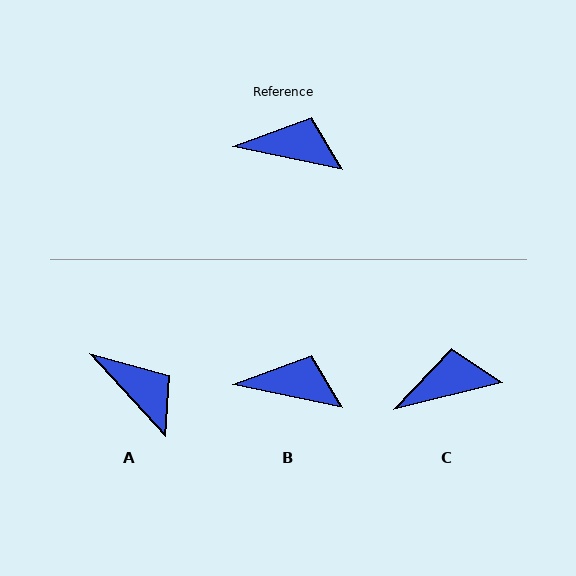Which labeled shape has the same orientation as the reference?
B.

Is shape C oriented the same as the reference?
No, it is off by about 26 degrees.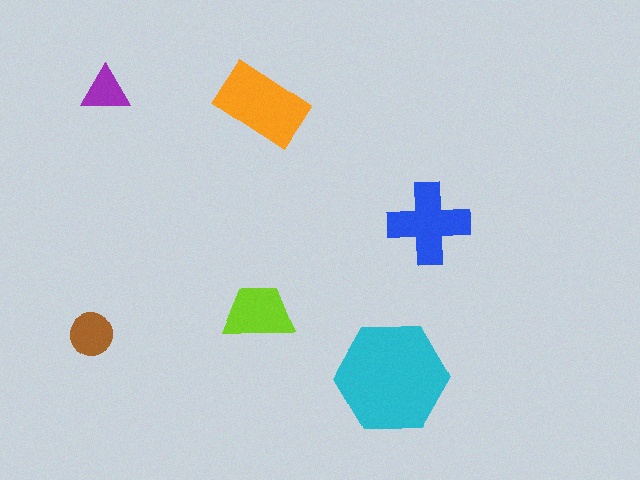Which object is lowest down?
The cyan hexagon is bottommost.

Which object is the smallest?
The purple triangle.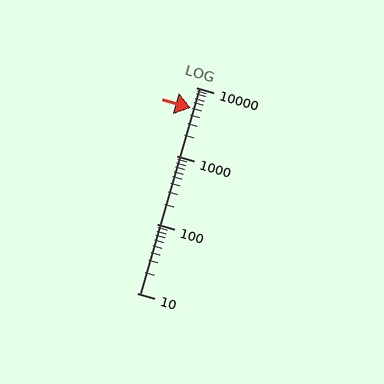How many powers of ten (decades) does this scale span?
The scale spans 3 decades, from 10 to 10000.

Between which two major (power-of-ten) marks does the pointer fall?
The pointer is between 1000 and 10000.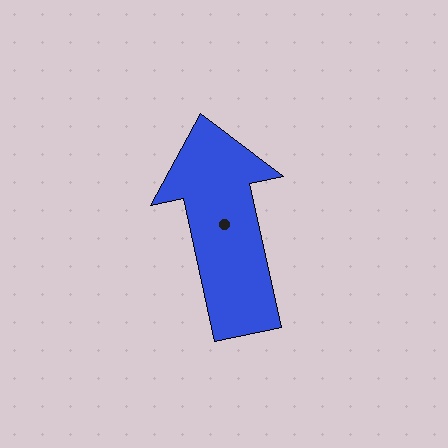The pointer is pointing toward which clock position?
Roughly 12 o'clock.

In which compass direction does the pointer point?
North.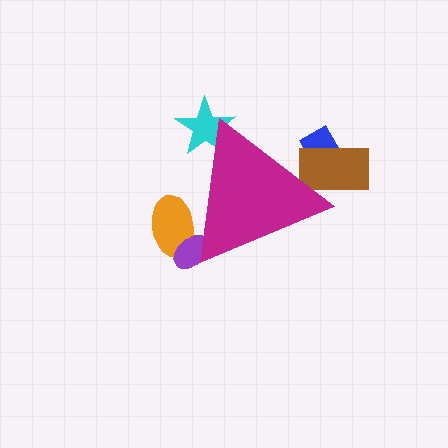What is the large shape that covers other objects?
A magenta triangle.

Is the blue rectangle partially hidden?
Yes, the blue rectangle is partially hidden behind the magenta triangle.